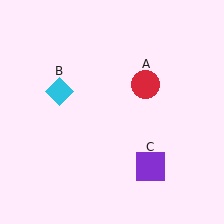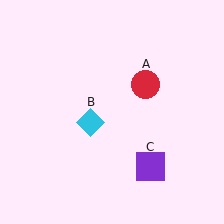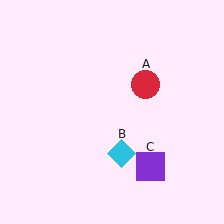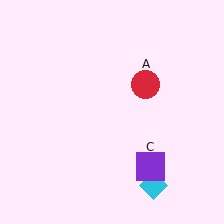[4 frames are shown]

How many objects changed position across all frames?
1 object changed position: cyan diamond (object B).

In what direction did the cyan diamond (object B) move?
The cyan diamond (object B) moved down and to the right.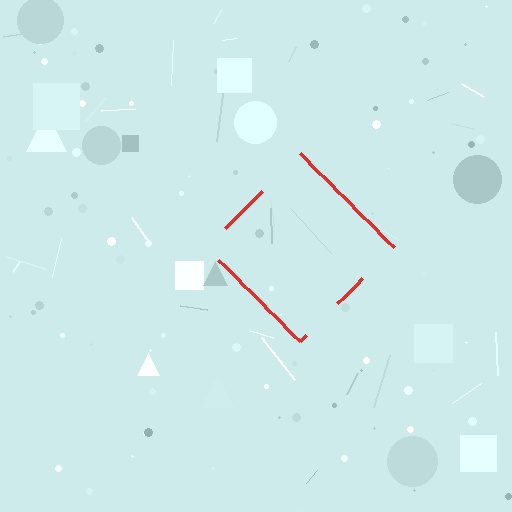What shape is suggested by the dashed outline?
The dashed outline suggests a diamond.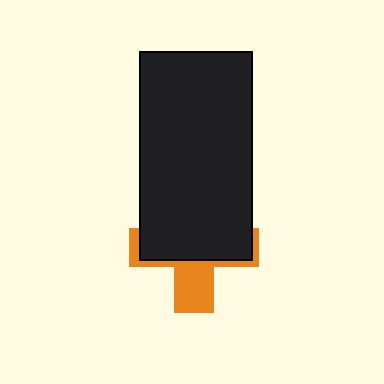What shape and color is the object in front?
The object in front is a black rectangle.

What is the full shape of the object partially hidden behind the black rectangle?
The partially hidden object is an orange cross.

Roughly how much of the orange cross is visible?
A small part of it is visible (roughly 36%).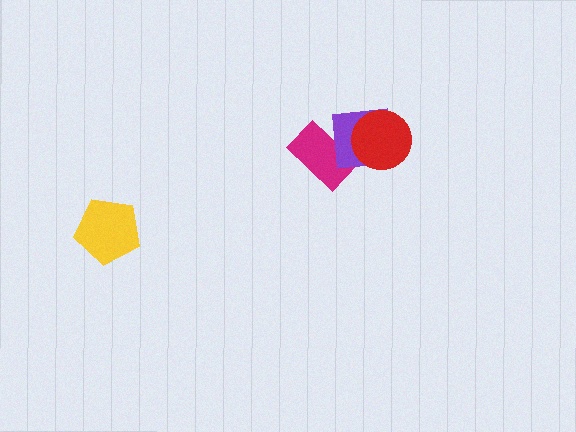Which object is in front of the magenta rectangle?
The purple square is in front of the magenta rectangle.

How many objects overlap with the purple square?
2 objects overlap with the purple square.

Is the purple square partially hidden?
Yes, it is partially covered by another shape.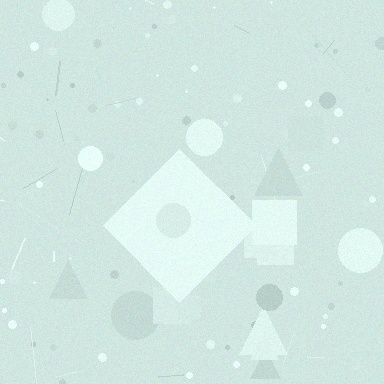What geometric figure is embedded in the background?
A diamond is embedded in the background.